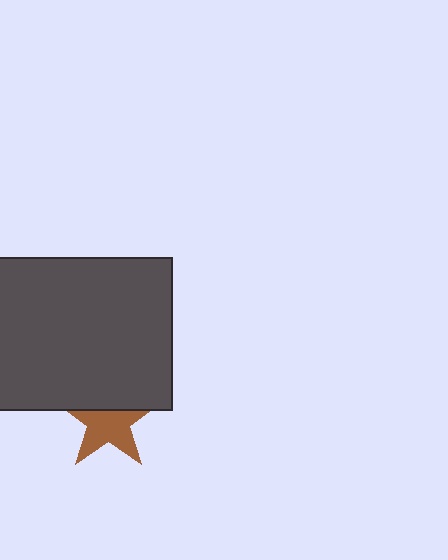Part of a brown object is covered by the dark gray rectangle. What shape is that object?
It is a star.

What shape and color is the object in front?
The object in front is a dark gray rectangle.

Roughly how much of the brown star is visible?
About half of it is visible (roughly 61%).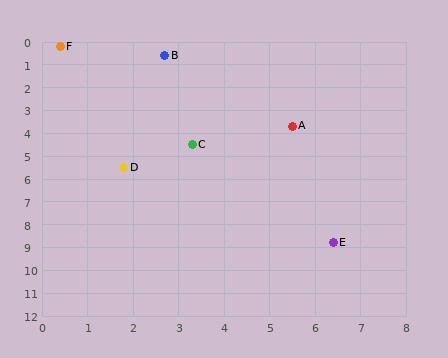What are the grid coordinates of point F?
Point F is at approximately (0.4, 0.2).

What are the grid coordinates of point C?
Point C is at approximately (3.3, 4.5).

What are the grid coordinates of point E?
Point E is at approximately (6.4, 8.8).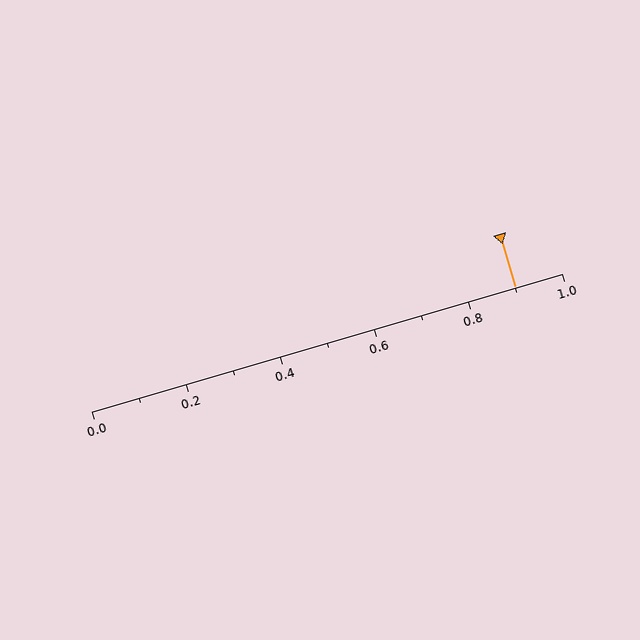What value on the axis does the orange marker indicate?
The marker indicates approximately 0.9.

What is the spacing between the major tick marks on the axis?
The major ticks are spaced 0.2 apart.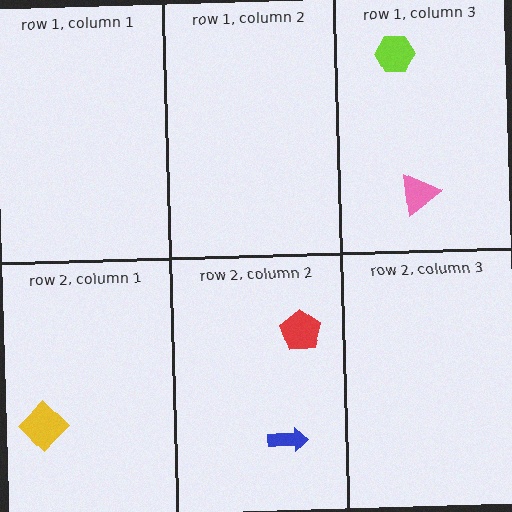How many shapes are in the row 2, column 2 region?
2.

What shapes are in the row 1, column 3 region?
The lime hexagon, the pink triangle.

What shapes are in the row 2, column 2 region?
The blue arrow, the red pentagon.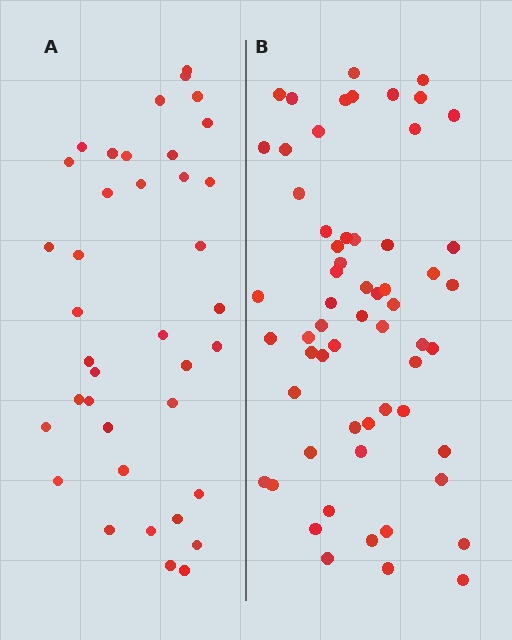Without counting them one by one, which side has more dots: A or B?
Region B (the right region) has more dots.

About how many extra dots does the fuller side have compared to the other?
Region B has approximately 20 more dots than region A.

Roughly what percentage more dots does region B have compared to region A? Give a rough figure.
About 60% more.